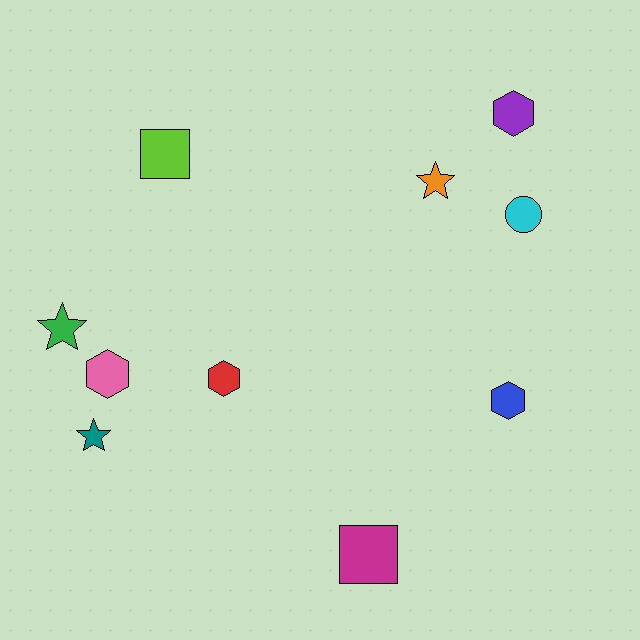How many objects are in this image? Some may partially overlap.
There are 10 objects.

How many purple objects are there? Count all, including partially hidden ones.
There is 1 purple object.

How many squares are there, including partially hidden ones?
There are 2 squares.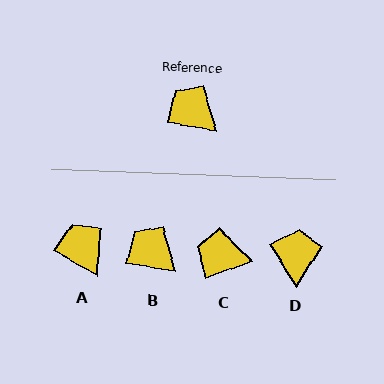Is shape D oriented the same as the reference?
No, it is off by about 48 degrees.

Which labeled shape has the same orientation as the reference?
B.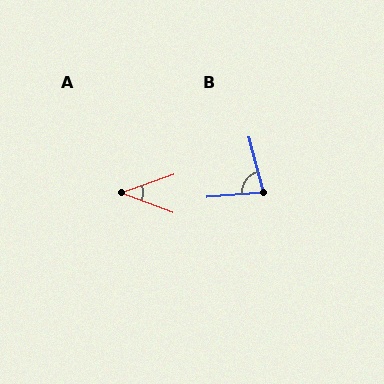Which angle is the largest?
B, at approximately 80 degrees.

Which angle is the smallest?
A, at approximately 40 degrees.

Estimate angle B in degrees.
Approximately 80 degrees.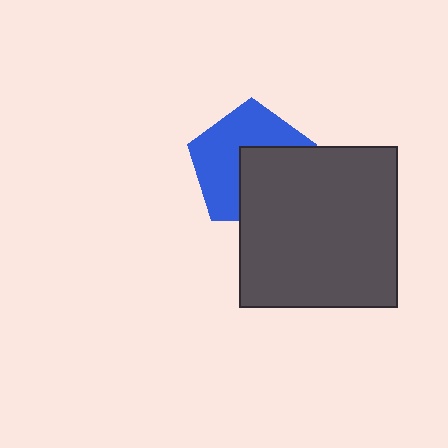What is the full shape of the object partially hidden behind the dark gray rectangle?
The partially hidden object is a blue pentagon.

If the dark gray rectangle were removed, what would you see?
You would see the complete blue pentagon.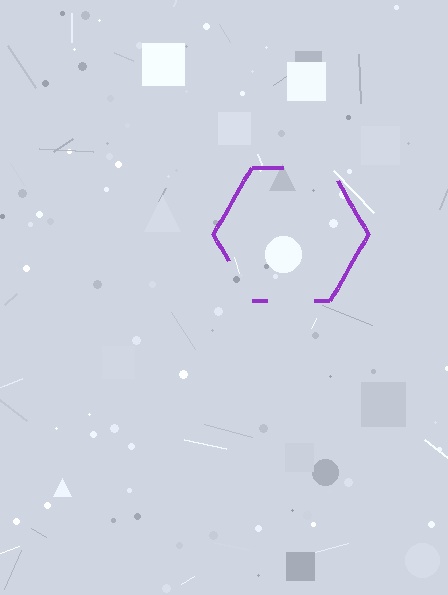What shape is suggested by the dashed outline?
The dashed outline suggests a hexagon.